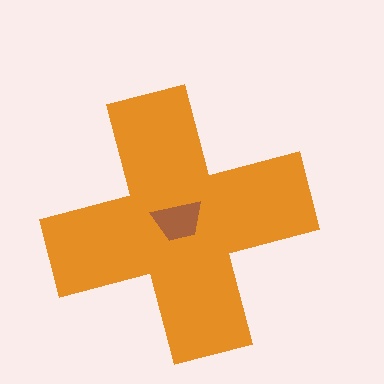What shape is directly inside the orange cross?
The brown trapezoid.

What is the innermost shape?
The brown trapezoid.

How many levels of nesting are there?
2.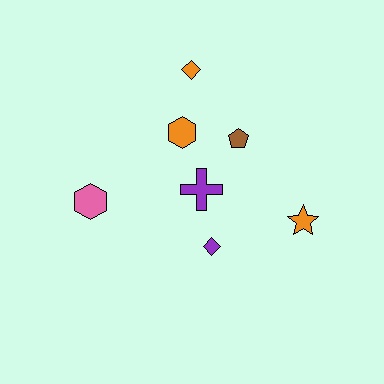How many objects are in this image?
There are 7 objects.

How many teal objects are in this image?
There are no teal objects.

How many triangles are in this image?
There are no triangles.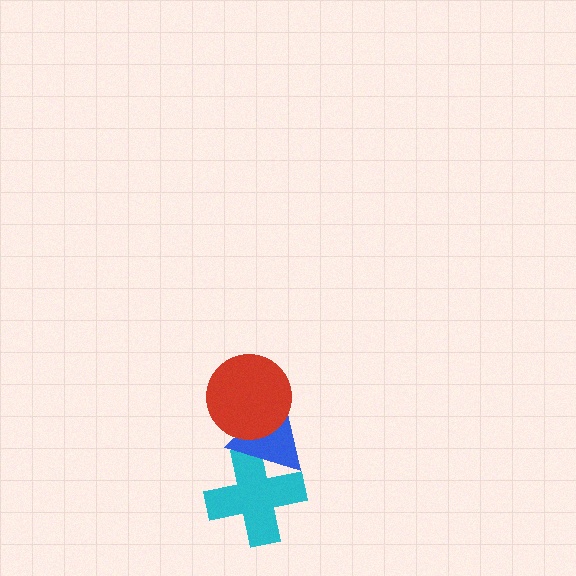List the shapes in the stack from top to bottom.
From top to bottom: the red circle, the blue triangle, the cyan cross.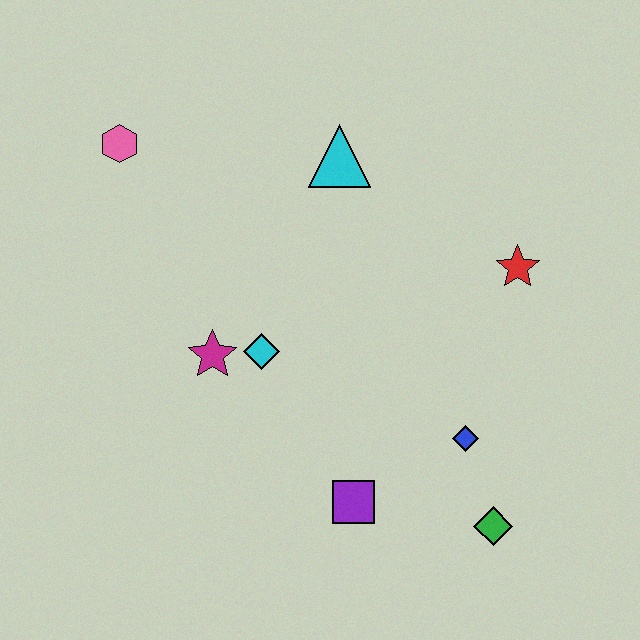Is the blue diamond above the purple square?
Yes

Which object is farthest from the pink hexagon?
The green diamond is farthest from the pink hexagon.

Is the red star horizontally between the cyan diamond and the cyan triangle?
No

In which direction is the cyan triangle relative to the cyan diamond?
The cyan triangle is above the cyan diamond.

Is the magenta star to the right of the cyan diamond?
No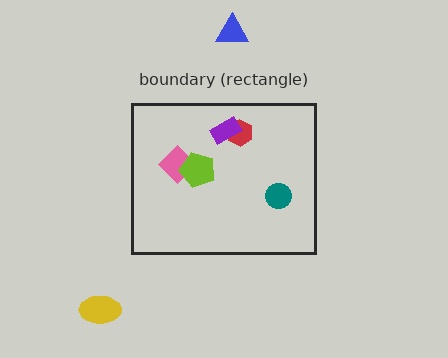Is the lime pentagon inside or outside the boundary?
Inside.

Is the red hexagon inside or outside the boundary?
Inside.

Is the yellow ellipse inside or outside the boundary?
Outside.